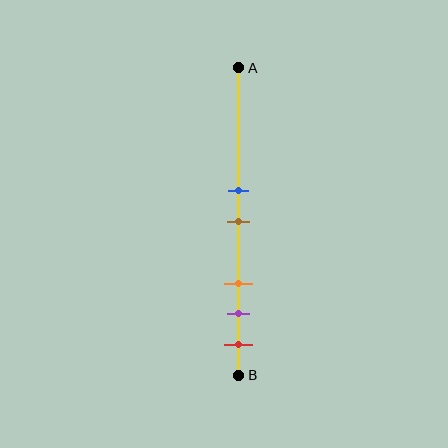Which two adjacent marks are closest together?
The blue and brown marks are the closest adjacent pair.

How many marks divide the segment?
There are 5 marks dividing the segment.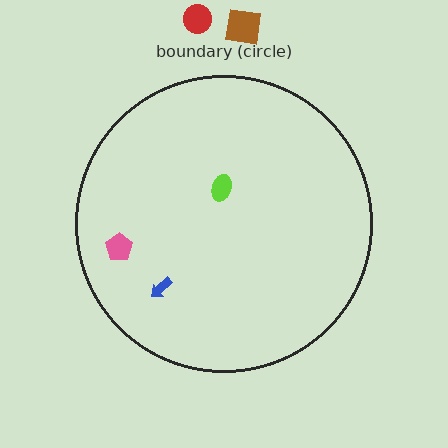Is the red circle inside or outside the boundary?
Outside.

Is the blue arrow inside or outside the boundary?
Inside.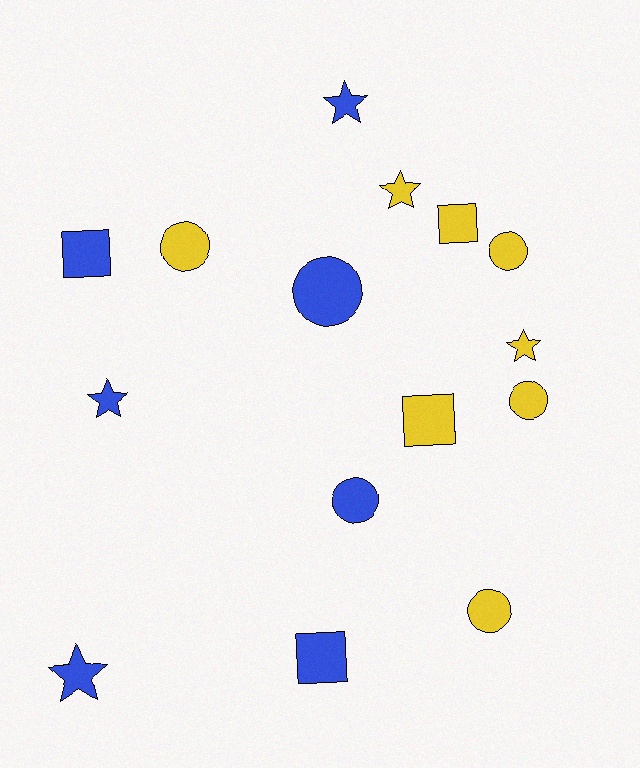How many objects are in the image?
There are 15 objects.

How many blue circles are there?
There are 2 blue circles.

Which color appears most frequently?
Yellow, with 8 objects.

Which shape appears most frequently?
Circle, with 6 objects.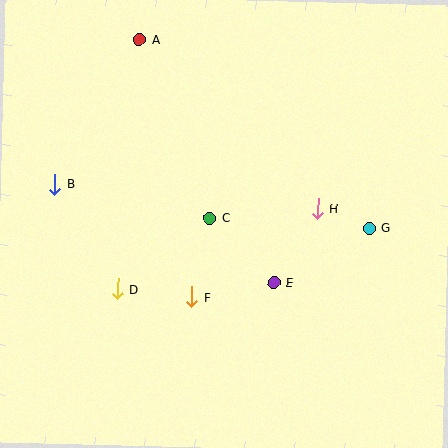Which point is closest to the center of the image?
Point C at (210, 218) is closest to the center.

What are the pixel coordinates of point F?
Point F is at (192, 297).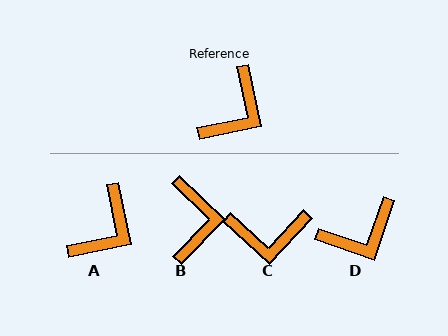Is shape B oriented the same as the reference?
No, it is off by about 34 degrees.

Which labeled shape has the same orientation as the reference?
A.